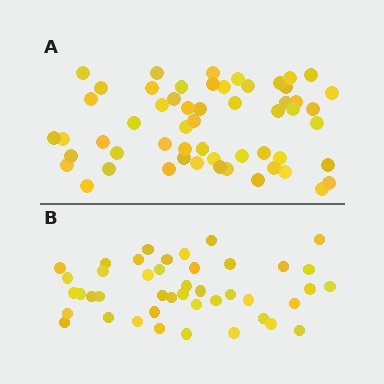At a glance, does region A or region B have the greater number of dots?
Region A (the top region) has more dots.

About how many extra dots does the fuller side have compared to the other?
Region A has approximately 15 more dots than region B.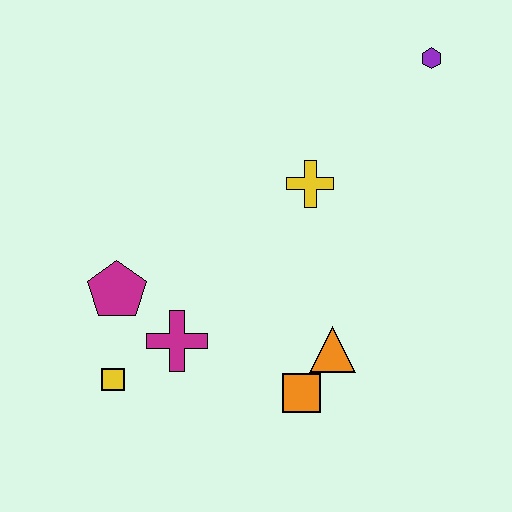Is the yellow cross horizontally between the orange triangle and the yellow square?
Yes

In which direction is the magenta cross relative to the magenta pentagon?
The magenta cross is to the right of the magenta pentagon.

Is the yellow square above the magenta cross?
No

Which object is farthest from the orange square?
The purple hexagon is farthest from the orange square.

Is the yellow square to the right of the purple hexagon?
No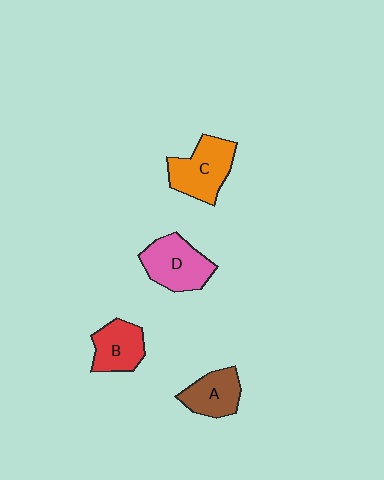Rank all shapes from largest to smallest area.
From largest to smallest: C (orange), D (pink), B (red), A (brown).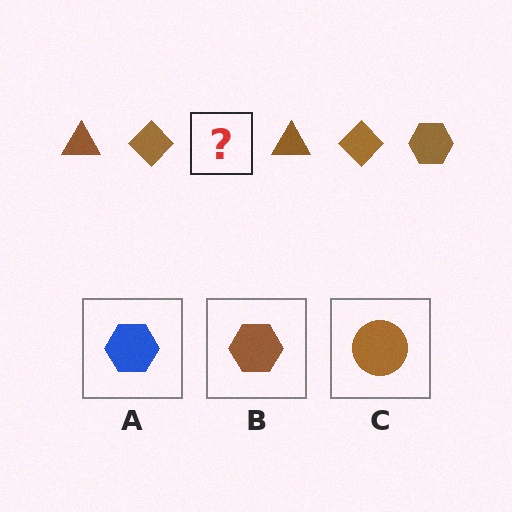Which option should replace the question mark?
Option B.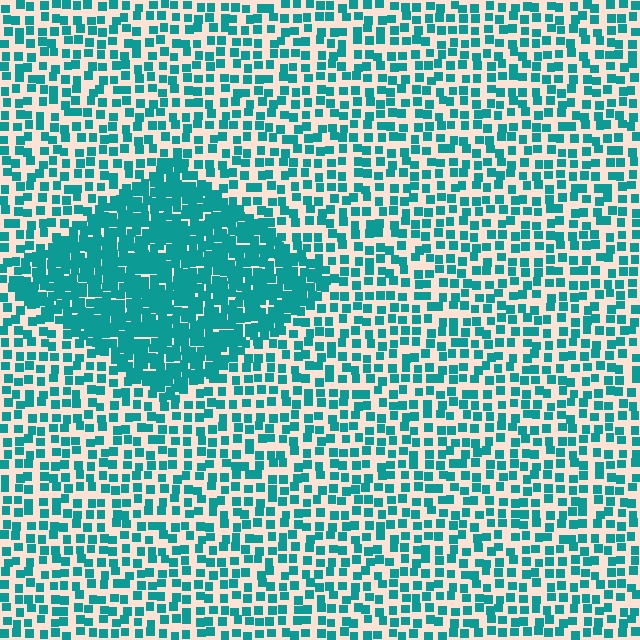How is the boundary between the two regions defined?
The boundary is defined by a change in element density (approximately 2.4x ratio). All elements are the same color, size, and shape.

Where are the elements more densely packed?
The elements are more densely packed inside the diamond boundary.